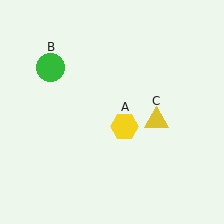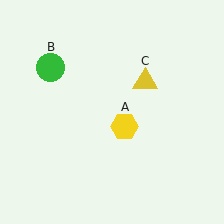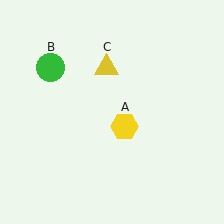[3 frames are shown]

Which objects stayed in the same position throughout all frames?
Yellow hexagon (object A) and green circle (object B) remained stationary.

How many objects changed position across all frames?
1 object changed position: yellow triangle (object C).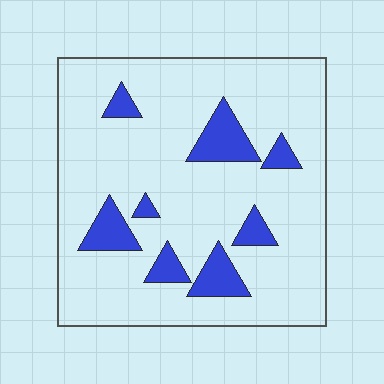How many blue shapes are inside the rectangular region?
8.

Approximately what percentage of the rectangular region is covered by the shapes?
Approximately 15%.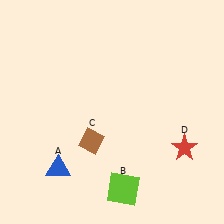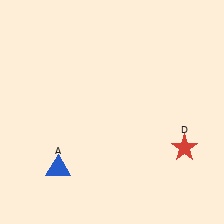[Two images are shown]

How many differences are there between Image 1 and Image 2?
There are 2 differences between the two images.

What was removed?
The brown diamond (C), the lime square (B) were removed in Image 2.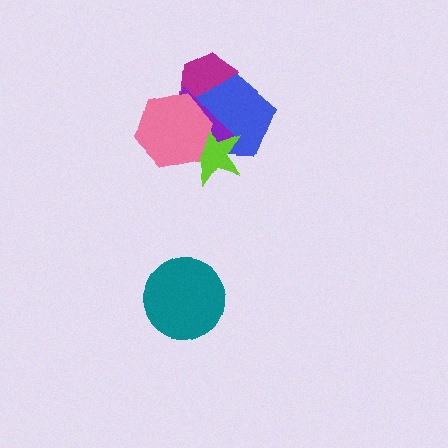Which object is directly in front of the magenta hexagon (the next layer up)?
The blue pentagon is directly in front of the magenta hexagon.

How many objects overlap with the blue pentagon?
4 objects overlap with the blue pentagon.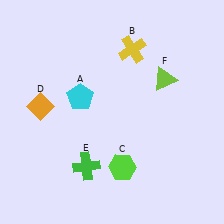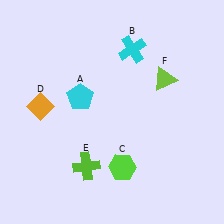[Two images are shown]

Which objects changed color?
B changed from yellow to cyan. E changed from green to lime.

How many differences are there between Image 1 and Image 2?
There are 2 differences between the two images.